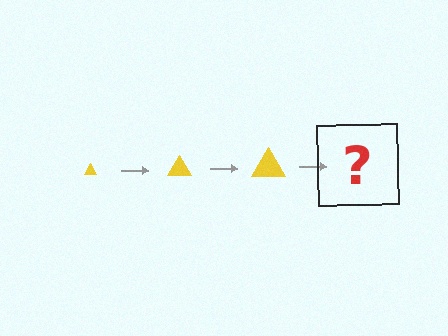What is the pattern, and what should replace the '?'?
The pattern is that the triangle gets progressively larger each step. The '?' should be a yellow triangle, larger than the previous one.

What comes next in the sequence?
The next element should be a yellow triangle, larger than the previous one.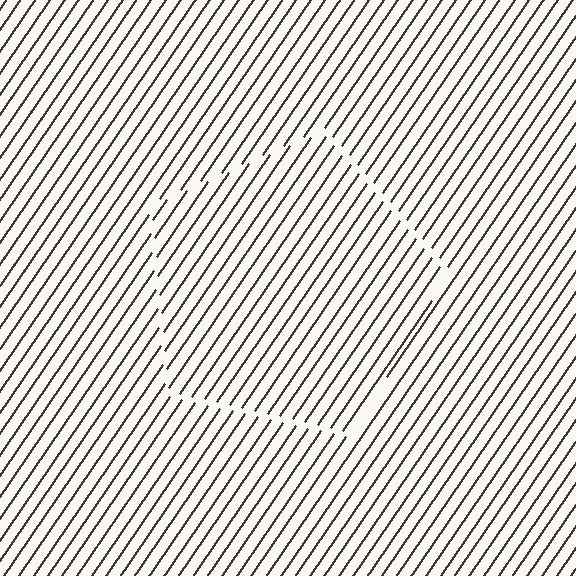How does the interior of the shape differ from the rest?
The interior of the shape contains the same grating, shifted by half a period — the contour is defined by the phase discontinuity where line-ends from the inner and outer gratings abut.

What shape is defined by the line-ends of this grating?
An illusory pentagon. The interior of the shape contains the same grating, shifted by half a period — the contour is defined by the phase discontinuity where line-ends from the inner and outer gratings abut.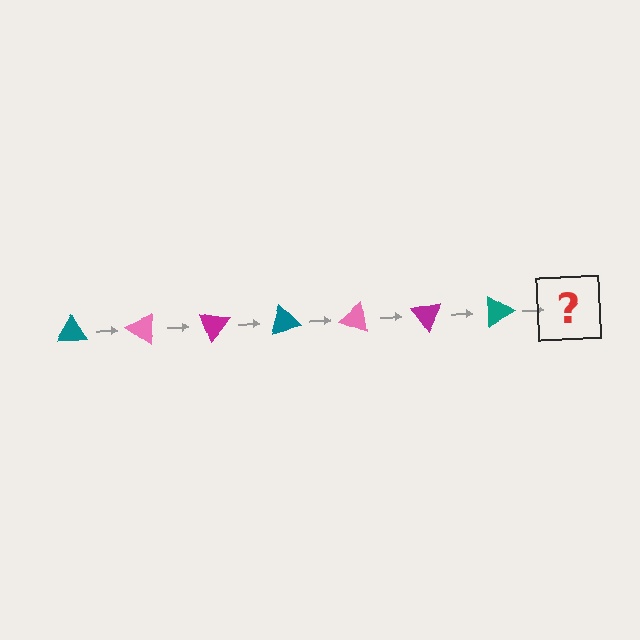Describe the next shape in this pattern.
It should be a pink triangle, rotated 245 degrees from the start.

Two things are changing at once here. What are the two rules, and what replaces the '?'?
The two rules are that it rotates 35 degrees each step and the color cycles through teal, pink, and magenta. The '?' should be a pink triangle, rotated 245 degrees from the start.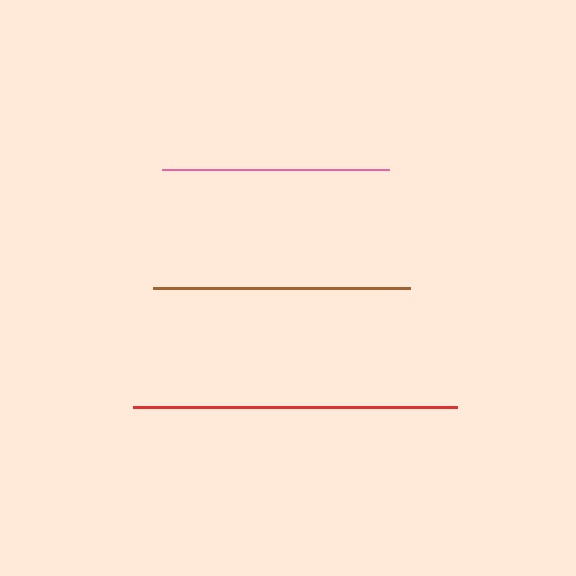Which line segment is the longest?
The red line is the longest at approximately 324 pixels.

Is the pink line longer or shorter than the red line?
The red line is longer than the pink line.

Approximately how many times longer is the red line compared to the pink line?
The red line is approximately 1.4 times the length of the pink line.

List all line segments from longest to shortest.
From longest to shortest: red, brown, pink.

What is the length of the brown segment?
The brown segment is approximately 256 pixels long.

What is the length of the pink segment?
The pink segment is approximately 227 pixels long.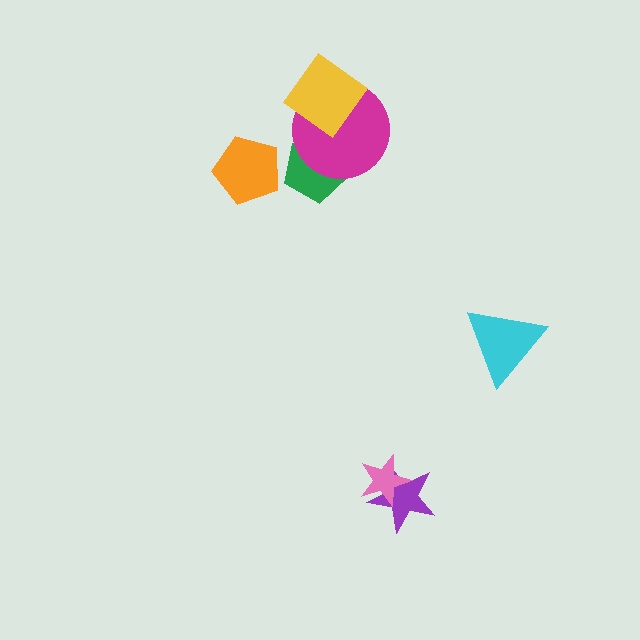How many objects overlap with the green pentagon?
1 object overlaps with the green pentagon.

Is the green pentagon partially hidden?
Yes, it is partially covered by another shape.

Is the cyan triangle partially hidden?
No, no other shape covers it.